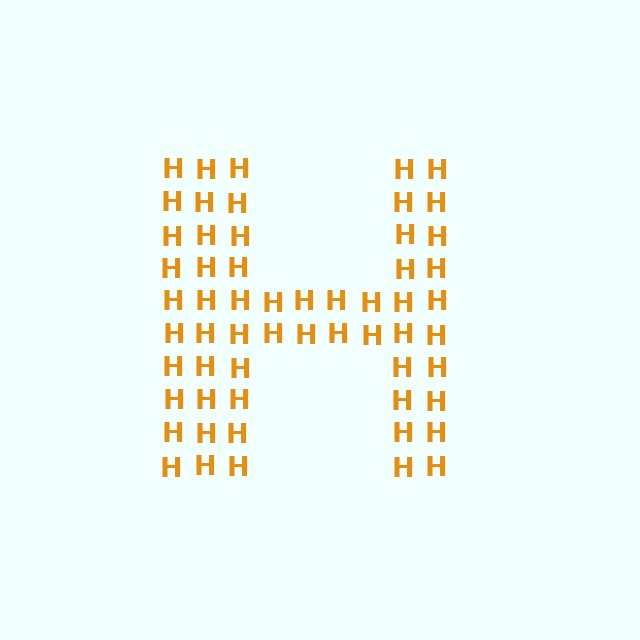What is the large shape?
The large shape is the letter H.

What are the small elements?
The small elements are letter H's.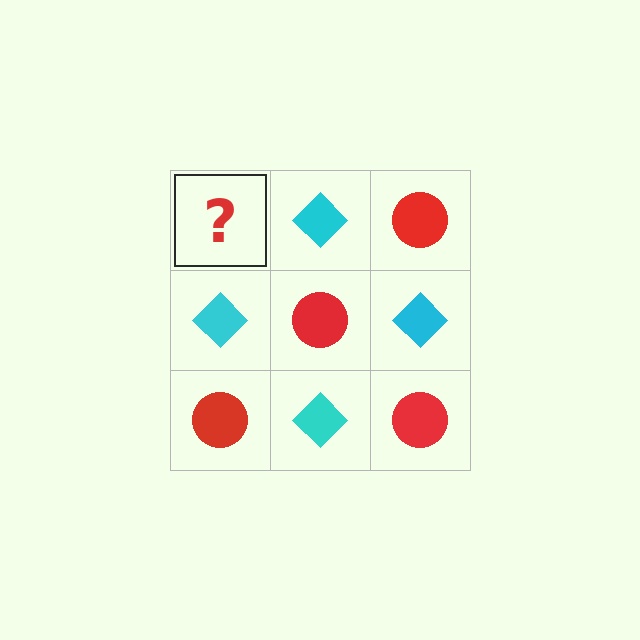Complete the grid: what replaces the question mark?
The question mark should be replaced with a red circle.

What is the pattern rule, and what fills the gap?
The rule is that it alternates red circle and cyan diamond in a checkerboard pattern. The gap should be filled with a red circle.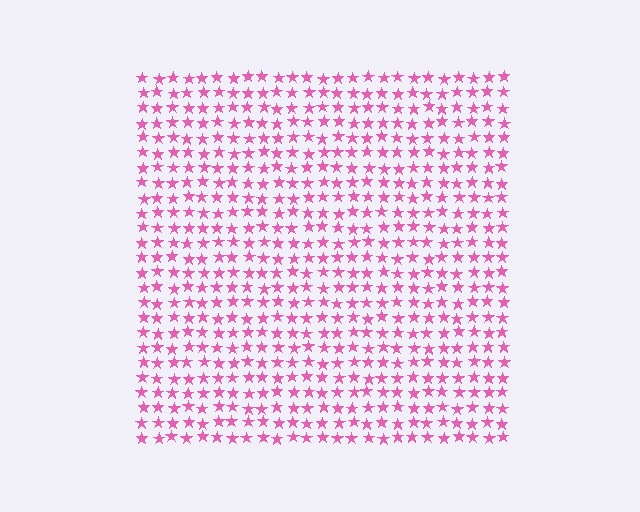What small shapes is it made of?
It is made of small stars.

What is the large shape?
The large shape is a square.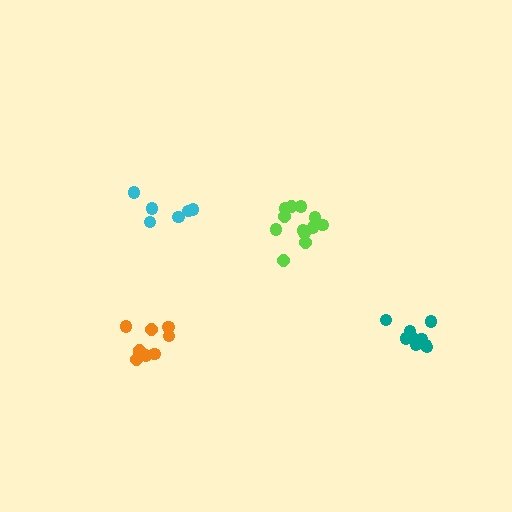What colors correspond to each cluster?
The clusters are colored: orange, teal, lime, cyan.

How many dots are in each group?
Group 1: 9 dots, Group 2: 9 dots, Group 3: 12 dots, Group 4: 6 dots (36 total).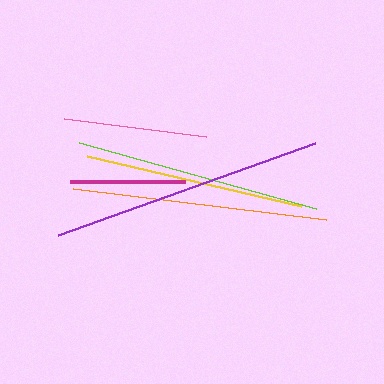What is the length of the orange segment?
The orange segment is approximately 255 pixels long.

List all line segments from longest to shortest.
From longest to shortest: purple, orange, lime, yellow, pink, magenta.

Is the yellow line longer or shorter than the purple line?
The purple line is longer than the yellow line.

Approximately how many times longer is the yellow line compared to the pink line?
The yellow line is approximately 1.5 times the length of the pink line.